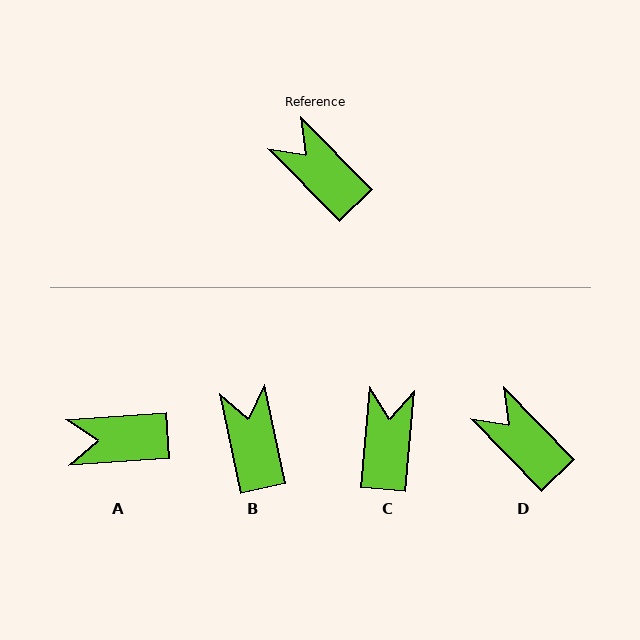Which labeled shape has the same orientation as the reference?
D.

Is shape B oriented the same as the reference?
No, it is off by about 32 degrees.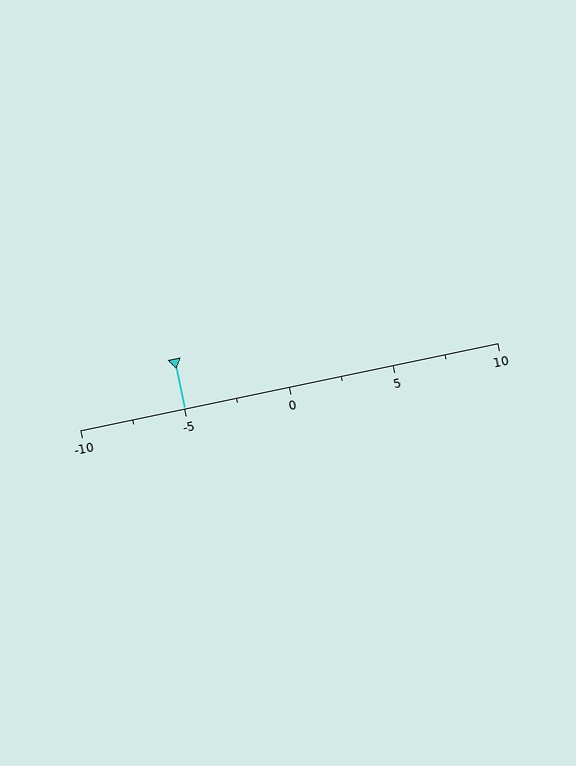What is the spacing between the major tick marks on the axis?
The major ticks are spaced 5 apart.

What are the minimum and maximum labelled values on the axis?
The axis runs from -10 to 10.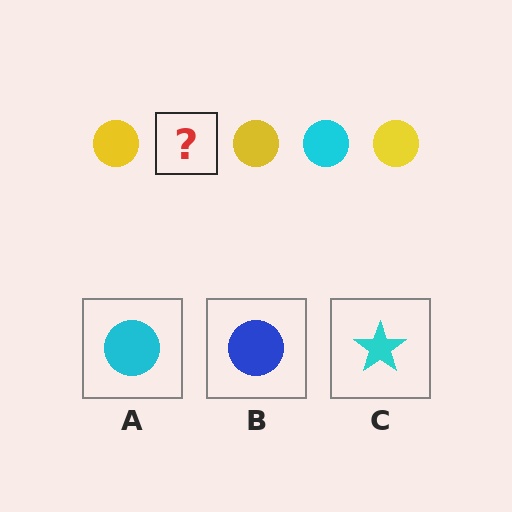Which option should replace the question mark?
Option A.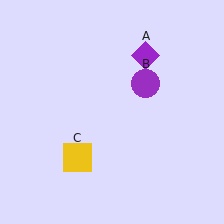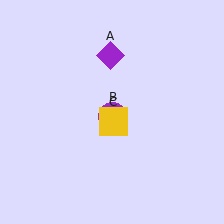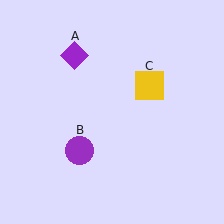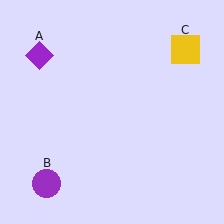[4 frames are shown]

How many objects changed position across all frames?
3 objects changed position: purple diamond (object A), purple circle (object B), yellow square (object C).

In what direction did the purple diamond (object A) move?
The purple diamond (object A) moved left.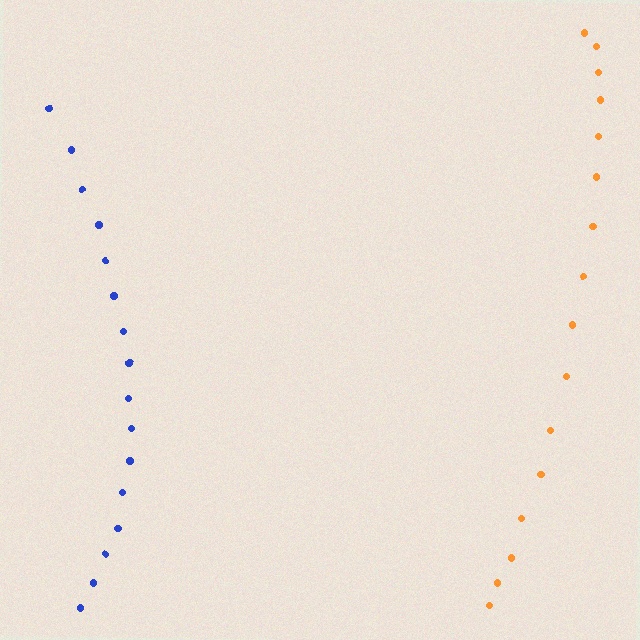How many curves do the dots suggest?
There are 2 distinct paths.